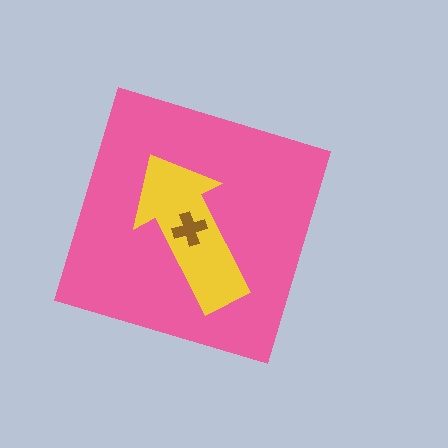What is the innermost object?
The brown cross.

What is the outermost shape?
The pink diamond.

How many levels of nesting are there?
3.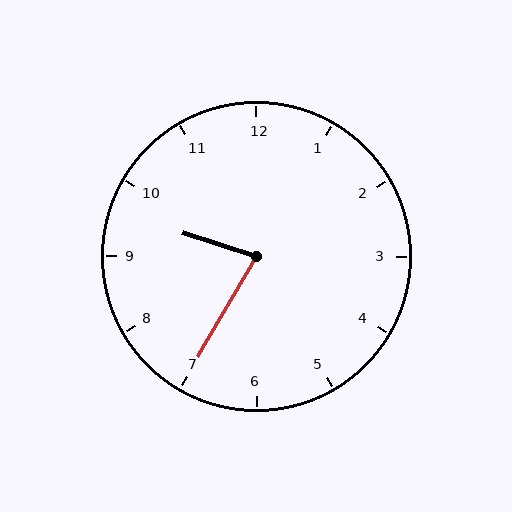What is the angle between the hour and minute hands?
Approximately 78 degrees.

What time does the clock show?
9:35.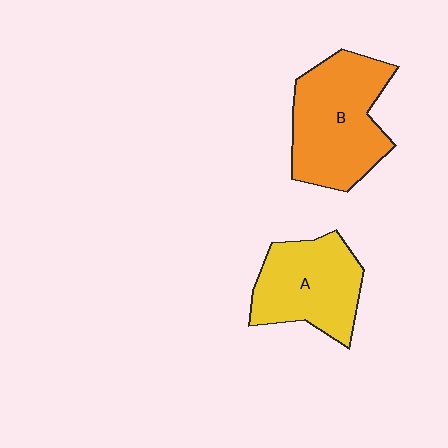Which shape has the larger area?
Shape B (orange).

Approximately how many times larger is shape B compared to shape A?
Approximately 1.2 times.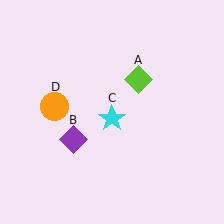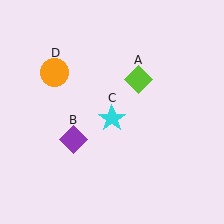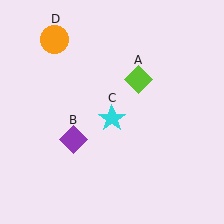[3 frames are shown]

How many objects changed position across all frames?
1 object changed position: orange circle (object D).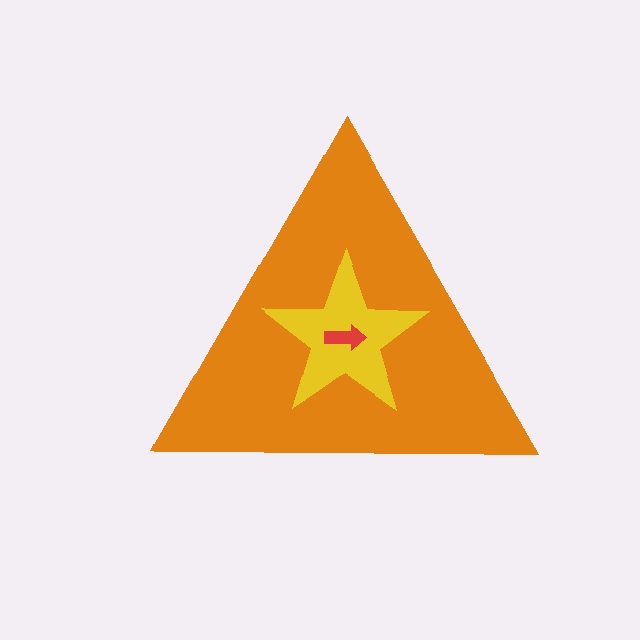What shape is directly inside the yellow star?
The red arrow.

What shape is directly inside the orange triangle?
The yellow star.